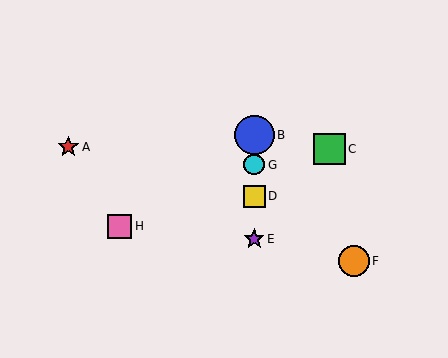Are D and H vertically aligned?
No, D is at x≈254 and H is at x≈120.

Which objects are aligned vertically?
Objects B, D, E, G are aligned vertically.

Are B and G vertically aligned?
Yes, both are at x≈254.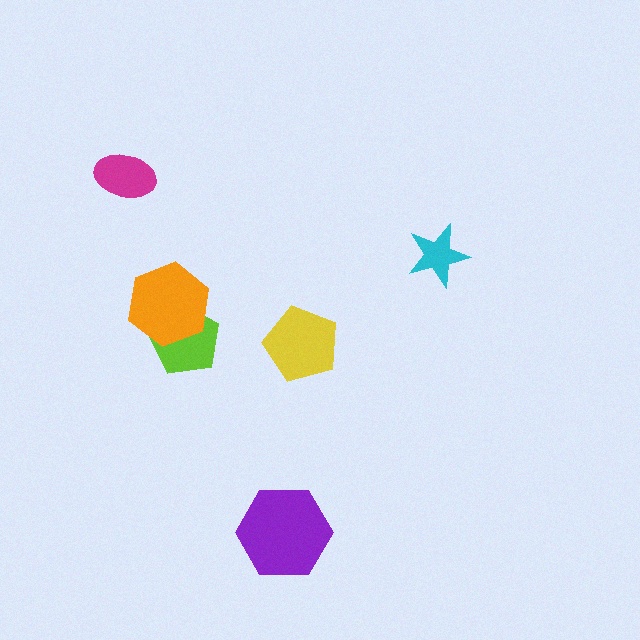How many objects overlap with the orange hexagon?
1 object overlaps with the orange hexagon.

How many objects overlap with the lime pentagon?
1 object overlaps with the lime pentagon.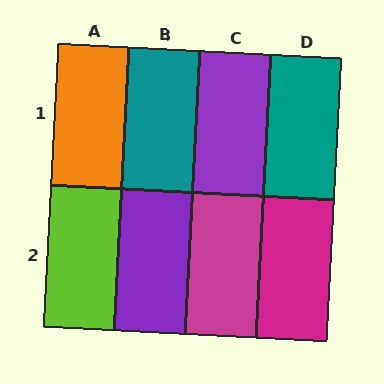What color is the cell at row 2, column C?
Magenta.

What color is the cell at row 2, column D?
Magenta.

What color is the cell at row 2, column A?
Lime.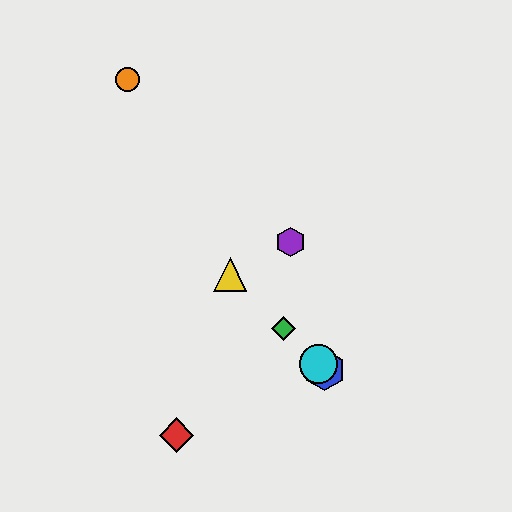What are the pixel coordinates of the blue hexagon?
The blue hexagon is at (324, 370).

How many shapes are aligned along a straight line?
4 shapes (the blue hexagon, the green diamond, the yellow triangle, the cyan circle) are aligned along a straight line.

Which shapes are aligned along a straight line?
The blue hexagon, the green diamond, the yellow triangle, the cyan circle are aligned along a straight line.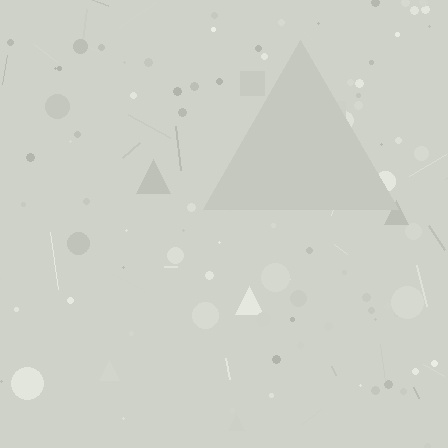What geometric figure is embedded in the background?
A triangle is embedded in the background.